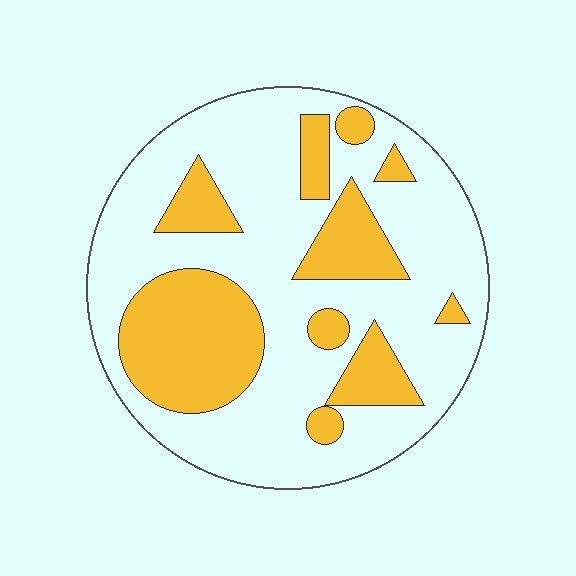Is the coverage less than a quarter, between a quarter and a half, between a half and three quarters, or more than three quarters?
Between a quarter and a half.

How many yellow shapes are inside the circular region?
10.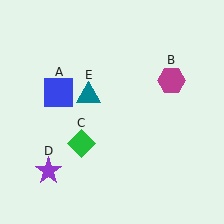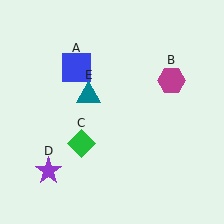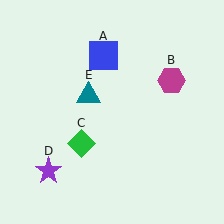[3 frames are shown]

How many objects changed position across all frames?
1 object changed position: blue square (object A).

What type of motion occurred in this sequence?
The blue square (object A) rotated clockwise around the center of the scene.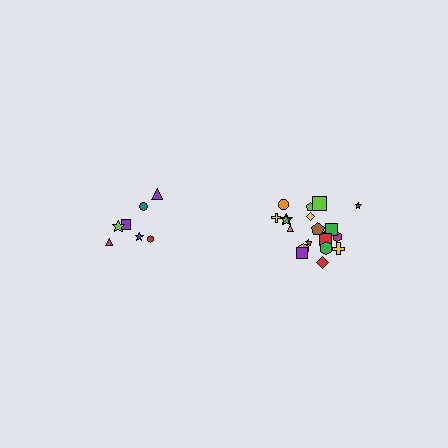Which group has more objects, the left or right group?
The right group.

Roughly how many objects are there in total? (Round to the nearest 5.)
Roughly 30 objects in total.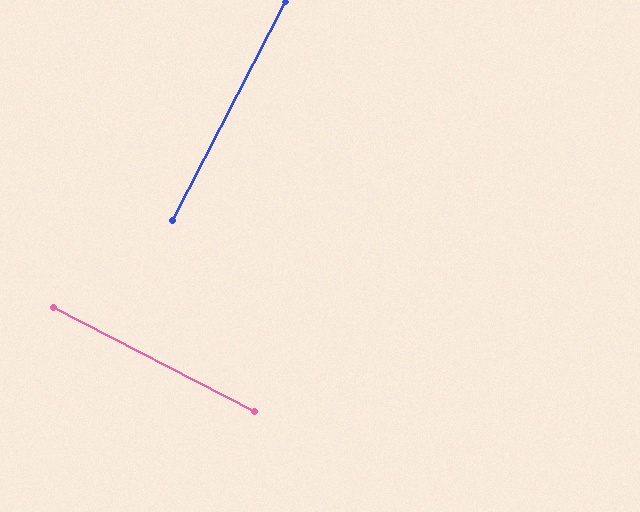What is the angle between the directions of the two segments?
Approximately 90 degrees.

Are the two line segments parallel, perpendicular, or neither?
Perpendicular — they meet at approximately 90°.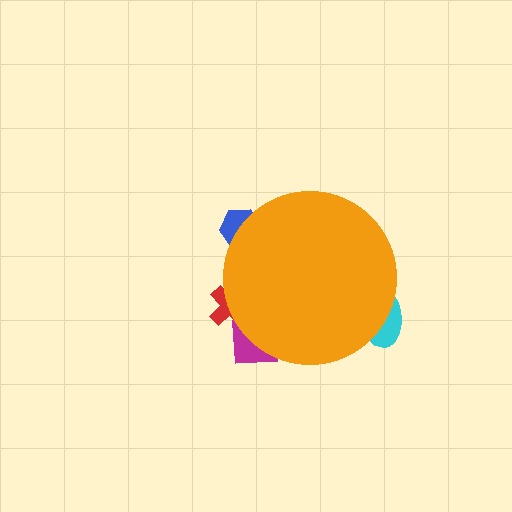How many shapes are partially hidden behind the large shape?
4 shapes are partially hidden.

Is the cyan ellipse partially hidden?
Yes, the cyan ellipse is partially hidden behind the orange circle.